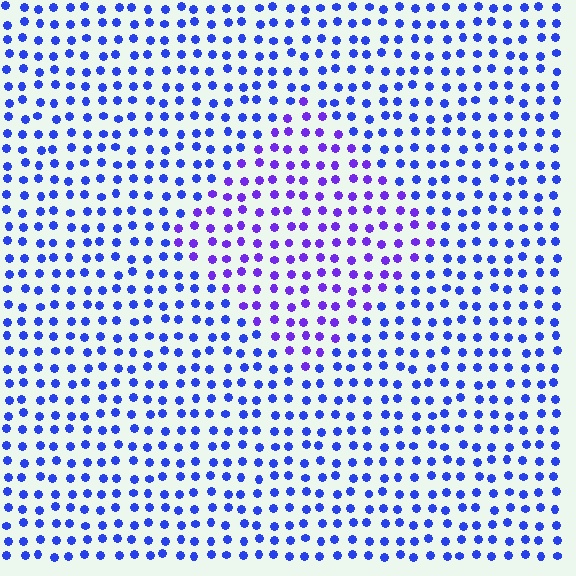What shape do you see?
I see a diamond.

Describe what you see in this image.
The image is filled with small blue elements in a uniform arrangement. A diamond-shaped region is visible where the elements are tinted to a slightly different hue, forming a subtle color boundary.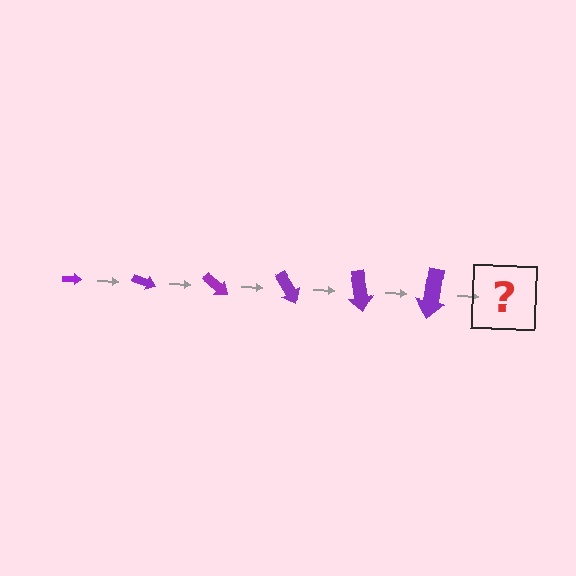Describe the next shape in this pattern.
It should be an arrow, larger than the previous one and rotated 120 degrees from the start.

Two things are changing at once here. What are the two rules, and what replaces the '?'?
The two rules are that the arrow grows larger each step and it rotates 20 degrees each step. The '?' should be an arrow, larger than the previous one and rotated 120 degrees from the start.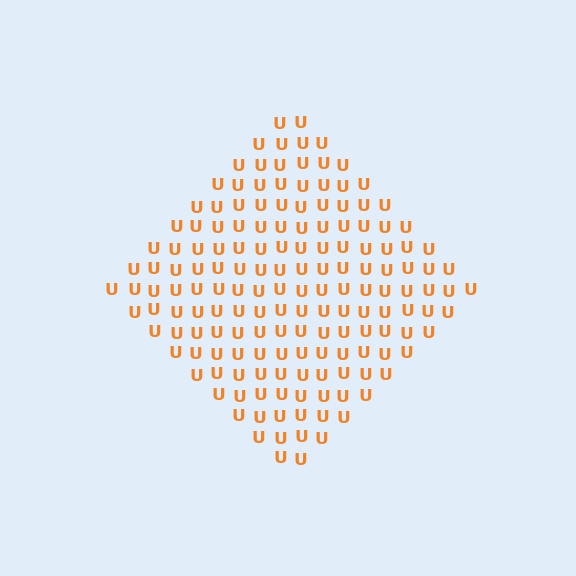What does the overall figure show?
The overall figure shows a diamond.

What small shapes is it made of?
It is made of small letter U's.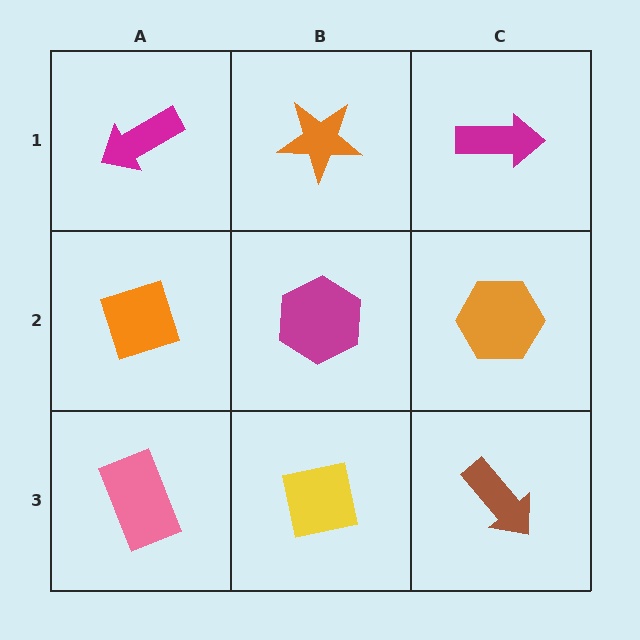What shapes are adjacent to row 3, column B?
A magenta hexagon (row 2, column B), a pink rectangle (row 3, column A), a brown arrow (row 3, column C).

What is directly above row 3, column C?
An orange hexagon.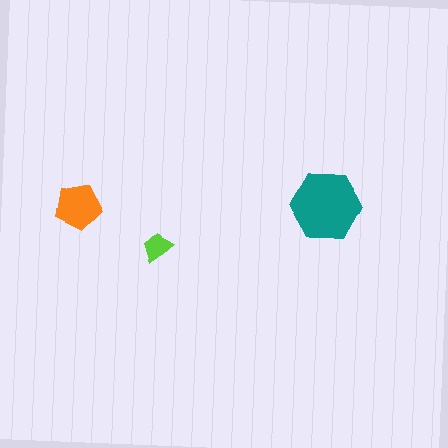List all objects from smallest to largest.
The lime trapezoid, the orange pentagon, the teal hexagon.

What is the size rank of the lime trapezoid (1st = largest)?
3rd.